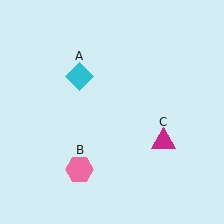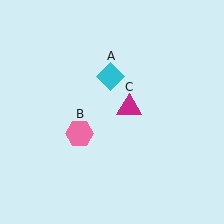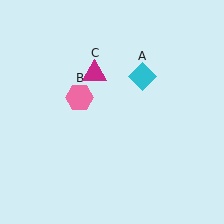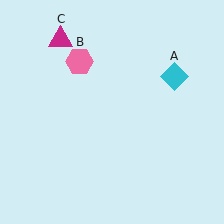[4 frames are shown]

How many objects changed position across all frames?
3 objects changed position: cyan diamond (object A), pink hexagon (object B), magenta triangle (object C).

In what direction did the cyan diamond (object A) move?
The cyan diamond (object A) moved right.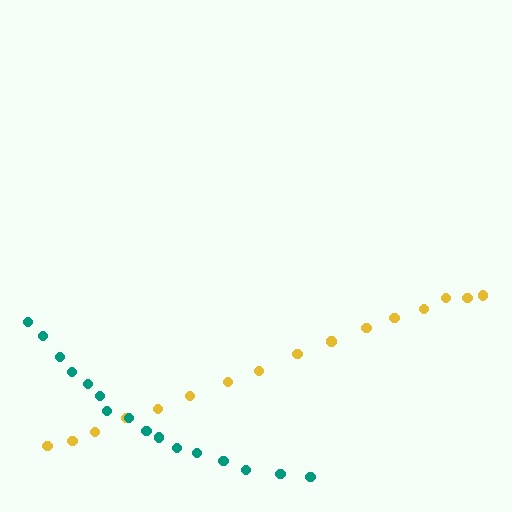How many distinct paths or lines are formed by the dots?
There are 2 distinct paths.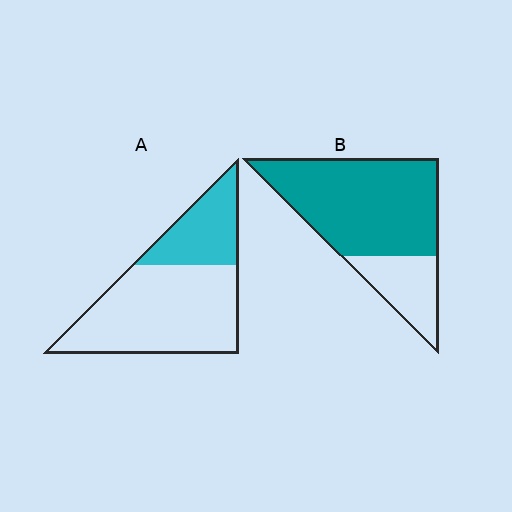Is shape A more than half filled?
No.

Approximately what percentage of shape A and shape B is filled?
A is approximately 30% and B is approximately 75%.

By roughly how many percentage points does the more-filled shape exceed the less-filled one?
By roughly 45 percentage points (B over A).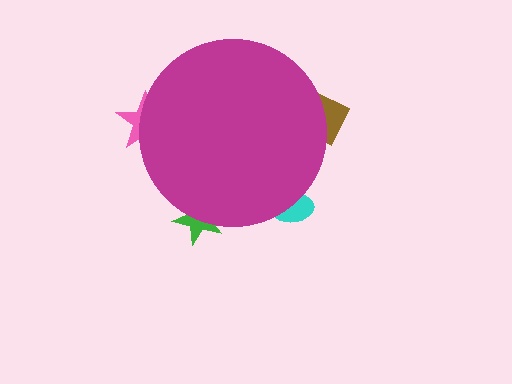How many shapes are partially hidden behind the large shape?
4 shapes are partially hidden.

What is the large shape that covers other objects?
A magenta circle.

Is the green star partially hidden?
Yes, the green star is partially hidden behind the magenta circle.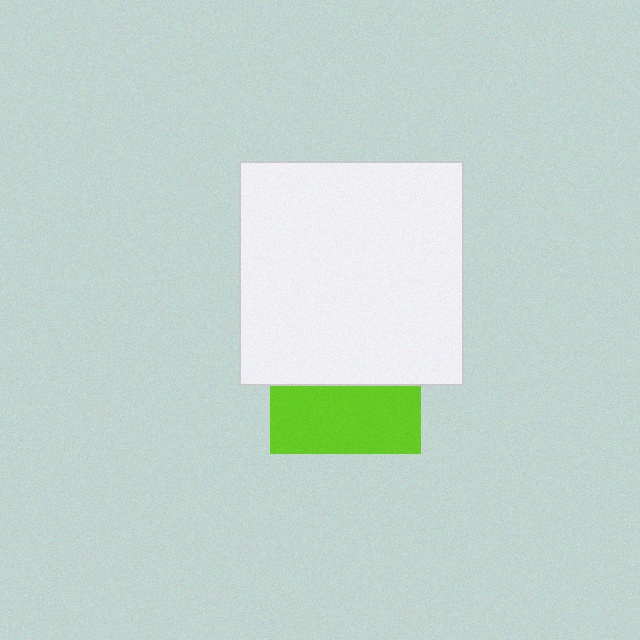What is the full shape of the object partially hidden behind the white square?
The partially hidden object is a lime square.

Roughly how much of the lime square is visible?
About half of it is visible (roughly 45%).